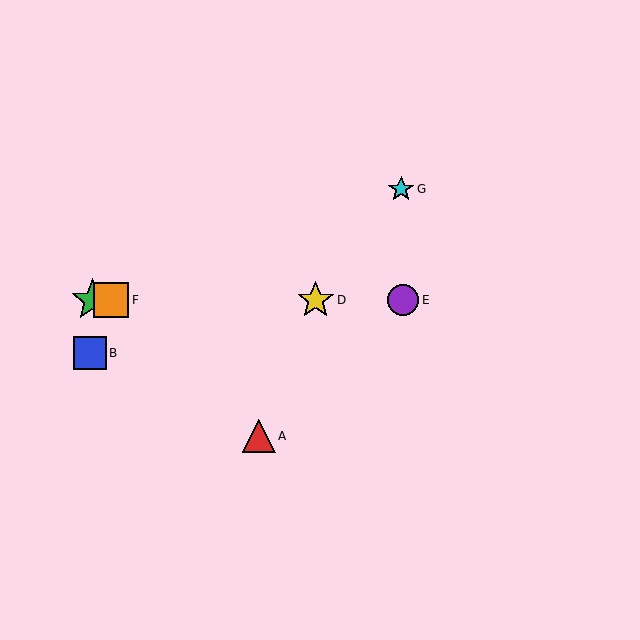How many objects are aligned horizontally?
4 objects (C, D, E, F) are aligned horizontally.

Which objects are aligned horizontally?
Objects C, D, E, F are aligned horizontally.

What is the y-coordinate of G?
Object G is at y≈189.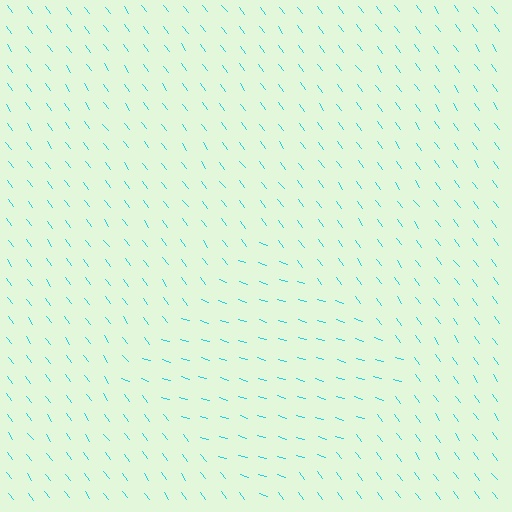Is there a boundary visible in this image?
Yes, there is a texture boundary formed by a change in line orientation.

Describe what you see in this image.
The image is filled with small cyan line segments. A diamond region in the image has lines oriented differently from the surrounding lines, creating a visible texture boundary.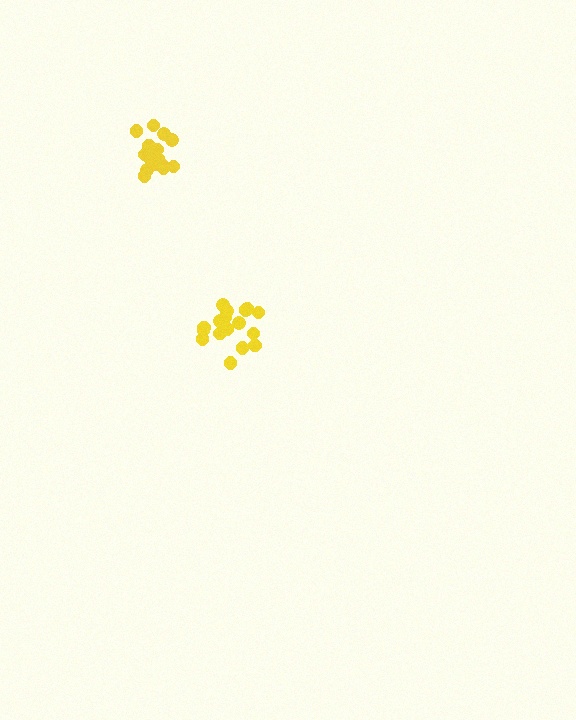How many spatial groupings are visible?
There are 2 spatial groupings.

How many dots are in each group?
Group 1: 17 dots, Group 2: 17 dots (34 total).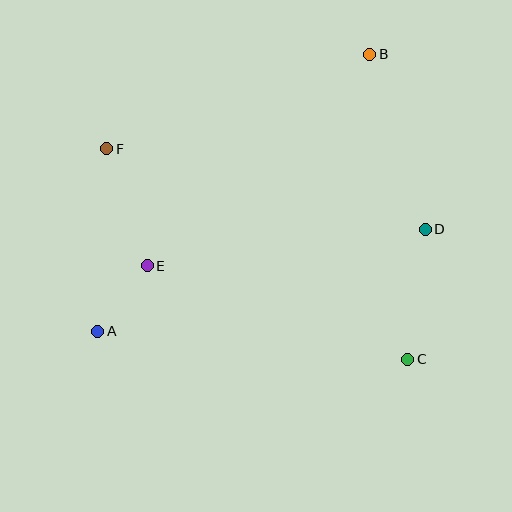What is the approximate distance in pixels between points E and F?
The distance between E and F is approximately 124 pixels.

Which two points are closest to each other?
Points A and E are closest to each other.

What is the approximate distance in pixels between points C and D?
The distance between C and D is approximately 131 pixels.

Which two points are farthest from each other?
Points A and B are farthest from each other.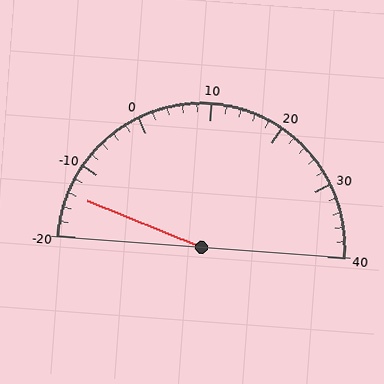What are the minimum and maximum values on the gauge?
The gauge ranges from -20 to 40.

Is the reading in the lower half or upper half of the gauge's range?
The reading is in the lower half of the range (-20 to 40).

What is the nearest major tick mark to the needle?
The nearest major tick mark is -10.